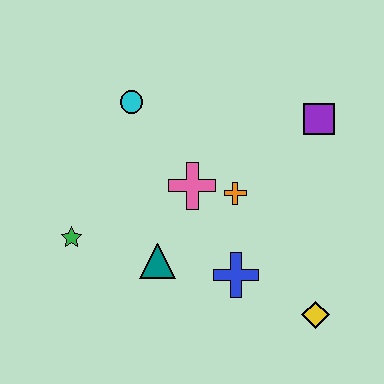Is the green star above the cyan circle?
No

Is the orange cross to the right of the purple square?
No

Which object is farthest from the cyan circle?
The yellow diamond is farthest from the cyan circle.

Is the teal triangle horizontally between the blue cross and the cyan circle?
Yes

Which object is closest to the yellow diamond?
The blue cross is closest to the yellow diamond.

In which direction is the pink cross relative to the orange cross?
The pink cross is to the left of the orange cross.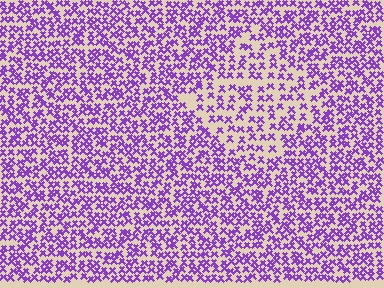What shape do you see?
I see a diamond.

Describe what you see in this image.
The image contains small purple elements arranged at two different densities. A diamond-shaped region is visible where the elements are less densely packed than the surrounding area.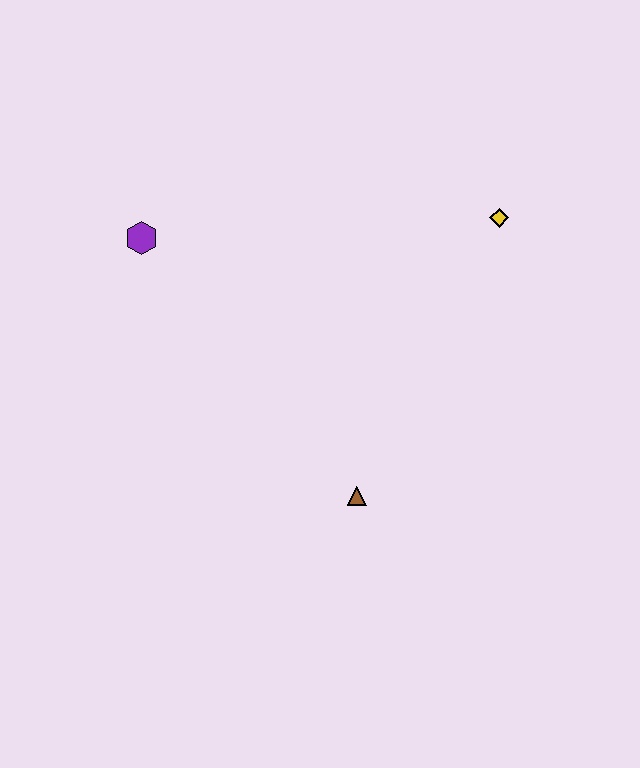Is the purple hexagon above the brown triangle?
Yes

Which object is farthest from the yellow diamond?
The purple hexagon is farthest from the yellow diamond.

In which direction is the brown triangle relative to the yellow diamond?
The brown triangle is below the yellow diamond.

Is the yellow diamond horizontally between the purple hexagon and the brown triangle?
No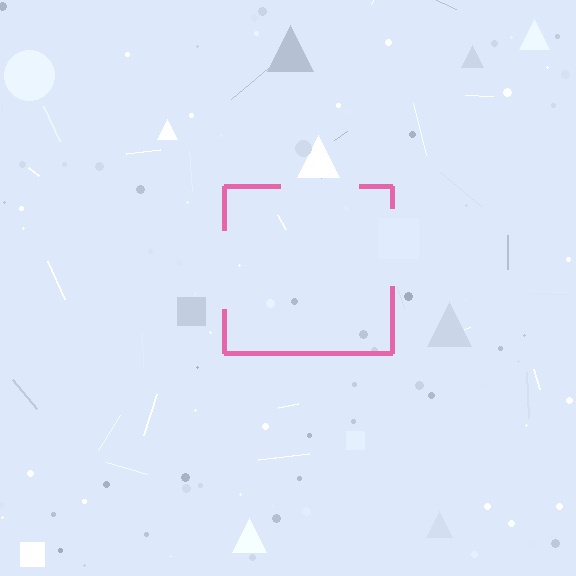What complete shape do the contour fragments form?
The contour fragments form a square.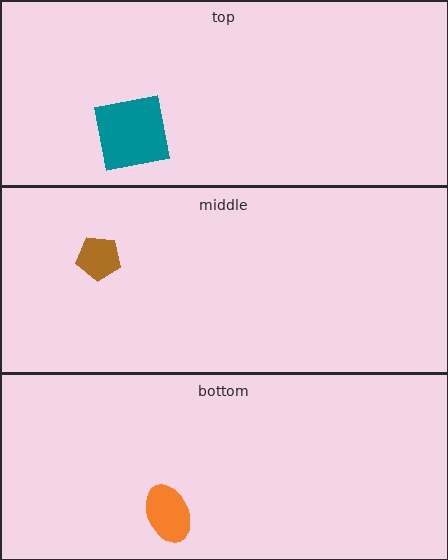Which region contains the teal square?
The top region.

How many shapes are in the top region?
1.